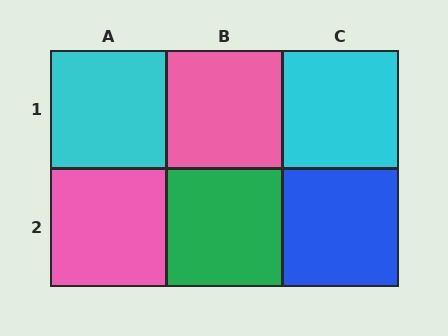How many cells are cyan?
2 cells are cyan.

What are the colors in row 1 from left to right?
Cyan, pink, cyan.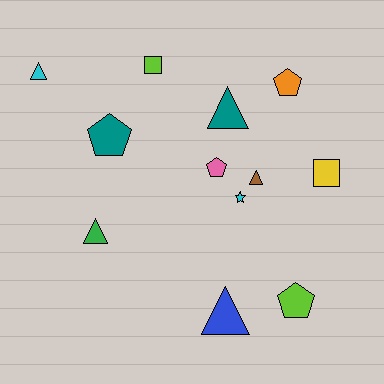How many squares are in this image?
There are 2 squares.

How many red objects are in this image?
There are no red objects.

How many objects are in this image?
There are 12 objects.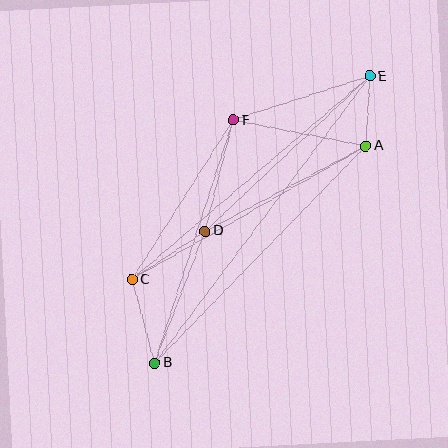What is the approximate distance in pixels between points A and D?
The distance between A and D is approximately 183 pixels.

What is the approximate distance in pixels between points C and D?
The distance between C and D is approximately 87 pixels.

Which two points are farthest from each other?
Points B and E are farthest from each other.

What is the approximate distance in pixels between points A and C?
The distance between A and C is approximately 270 pixels.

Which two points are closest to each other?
Points A and E are closest to each other.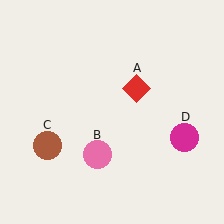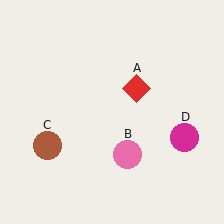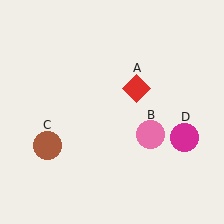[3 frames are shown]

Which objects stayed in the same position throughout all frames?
Red diamond (object A) and brown circle (object C) and magenta circle (object D) remained stationary.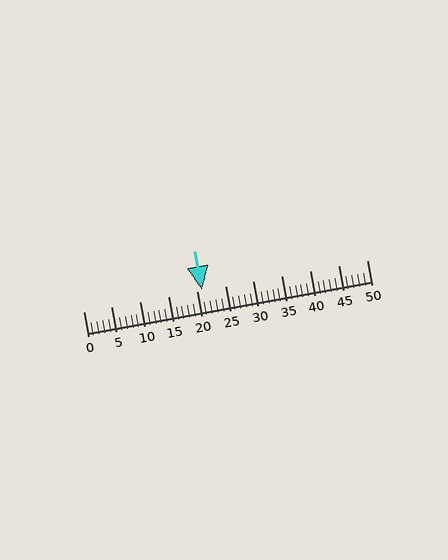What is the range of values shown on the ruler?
The ruler shows values from 0 to 50.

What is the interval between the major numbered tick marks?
The major tick marks are spaced 5 units apart.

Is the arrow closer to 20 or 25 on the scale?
The arrow is closer to 20.